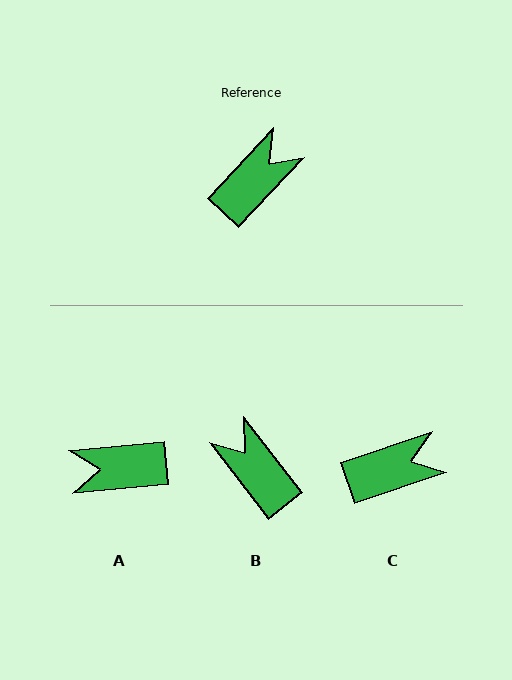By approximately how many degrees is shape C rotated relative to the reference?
Approximately 28 degrees clockwise.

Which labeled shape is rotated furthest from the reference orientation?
A, about 138 degrees away.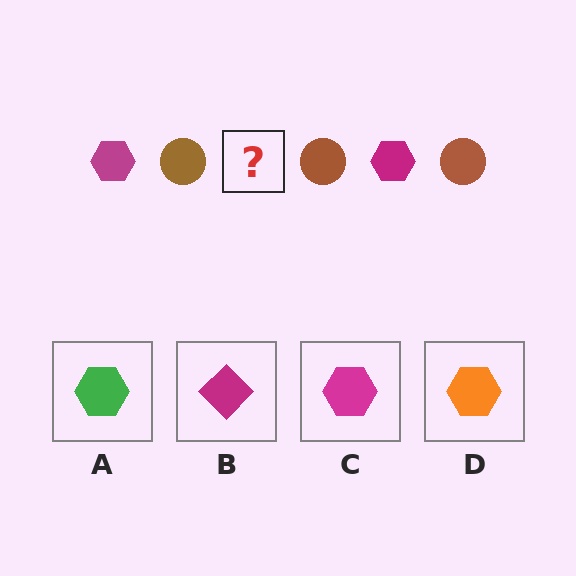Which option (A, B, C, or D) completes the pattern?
C.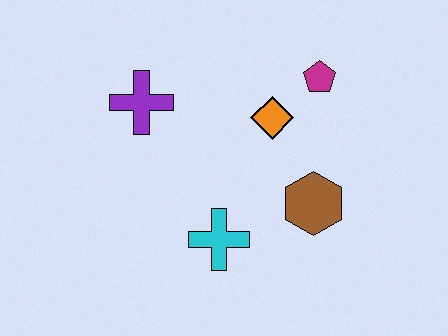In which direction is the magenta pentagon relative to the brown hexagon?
The magenta pentagon is above the brown hexagon.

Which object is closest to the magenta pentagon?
The orange diamond is closest to the magenta pentagon.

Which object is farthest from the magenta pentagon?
The cyan cross is farthest from the magenta pentagon.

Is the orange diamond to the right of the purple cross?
Yes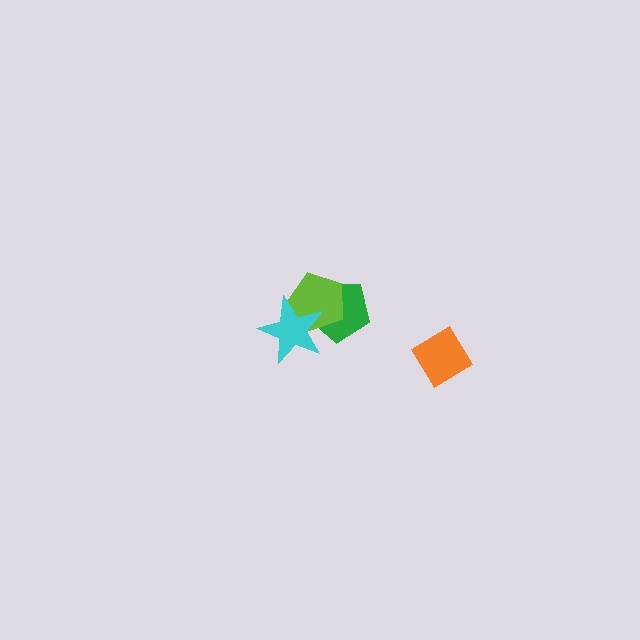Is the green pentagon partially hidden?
Yes, it is partially covered by another shape.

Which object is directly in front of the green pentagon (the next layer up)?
The lime pentagon is directly in front of the green pentagon.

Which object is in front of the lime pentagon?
The cyan star is in front of the lime pentagon.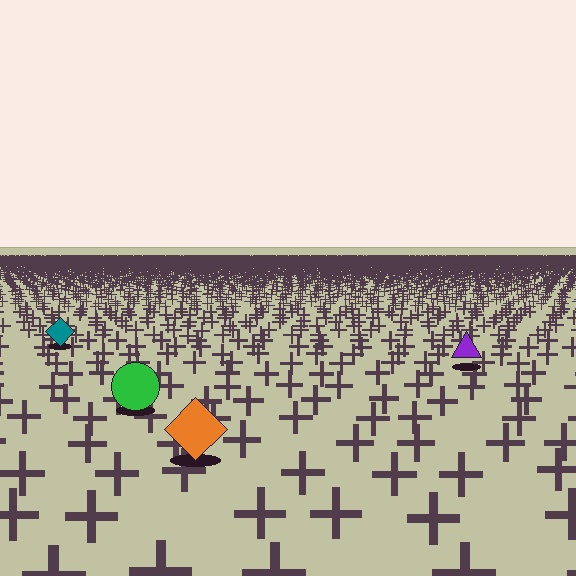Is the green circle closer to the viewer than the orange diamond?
No. The orange diamond is closer — you can tell from the texture gradient: the ground texture is coarser near it.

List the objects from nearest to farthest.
From nearest to farthest: the orange diamond, the green circle, the purple triangle, the teal diamond.